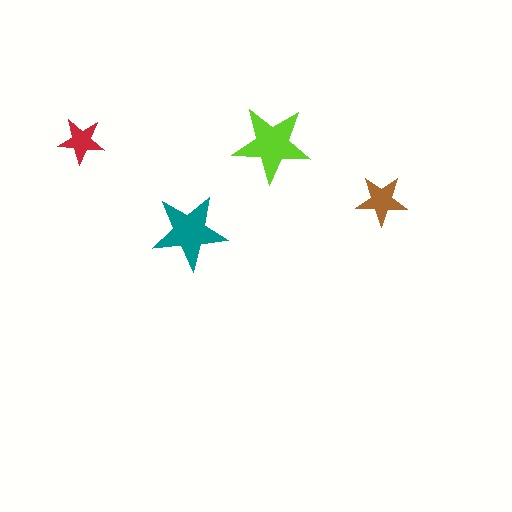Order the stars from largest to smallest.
the lime one, the teal one, the brown one, the red one.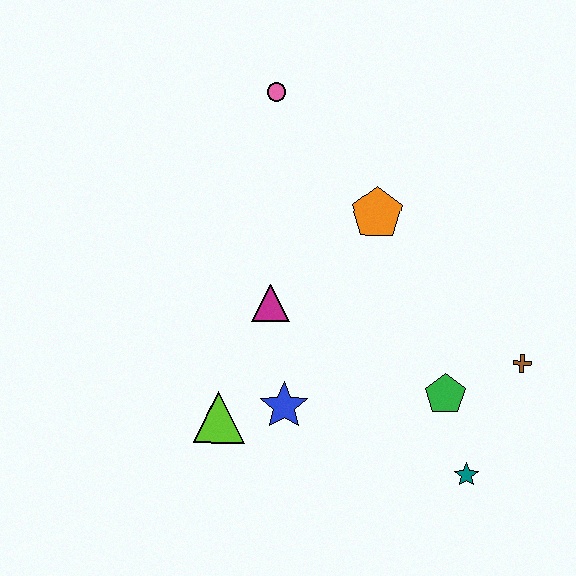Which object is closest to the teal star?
The green pentagon is closest to the teal star.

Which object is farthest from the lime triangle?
The pink circle is farthest from the lime triangle.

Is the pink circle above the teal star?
Yes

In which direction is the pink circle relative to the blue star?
The pink circle is above the blue star.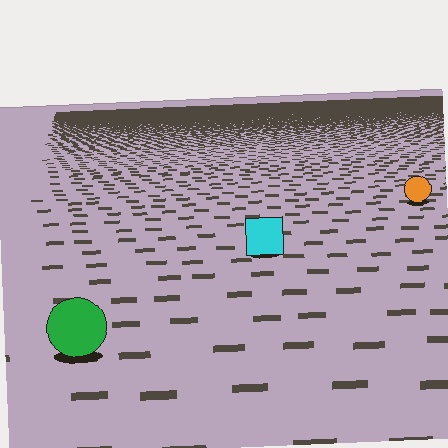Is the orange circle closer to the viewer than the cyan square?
No. The cyan square is closer — you can tell from the texture gradient: the ground texture is coarser near it.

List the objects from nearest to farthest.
From nearest to farthest: the green circle, the cyan square, the orange circle.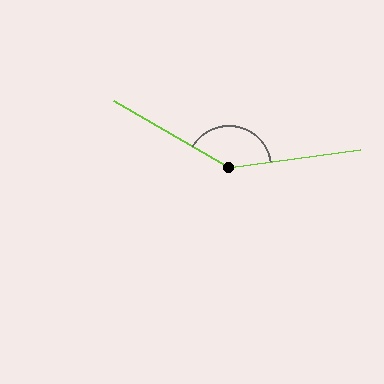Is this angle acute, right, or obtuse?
It is obtuse.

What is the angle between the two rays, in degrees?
Approximately 142 degrees.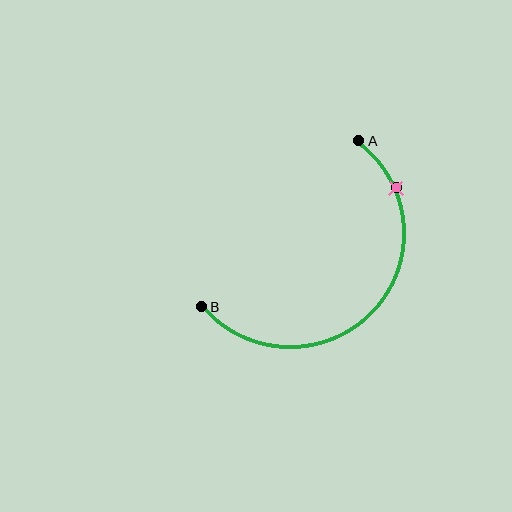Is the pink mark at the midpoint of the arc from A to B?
No. The pink mark lies on the arc but is closer to endpoint A. The arc midpoint would be at the point on the curve equidistant along the arc from both A and B.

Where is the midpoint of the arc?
The arc midpoint is the point on the curve farthest from the straight line joining A and B. It sits below and to the right of that line.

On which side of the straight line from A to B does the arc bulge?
The arc bulges below and to the right of the straight line connecting A and B.